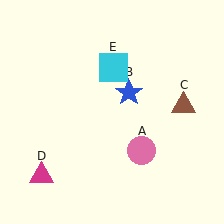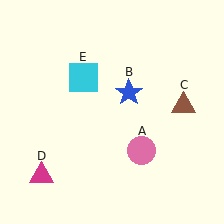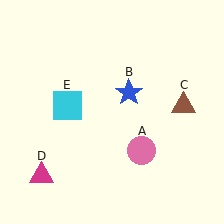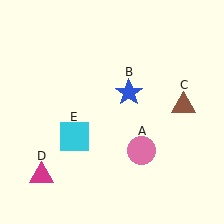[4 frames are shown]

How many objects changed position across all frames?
1 object changed position: cyan square (object E).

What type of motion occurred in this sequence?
The cyan square (object E) rotated counterclockwise around the center of the scene.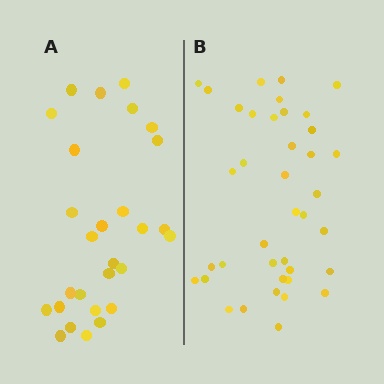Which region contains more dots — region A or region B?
Region B (the right region) has more dots.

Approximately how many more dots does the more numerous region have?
Region B has roughly 12 or so more dots than region A.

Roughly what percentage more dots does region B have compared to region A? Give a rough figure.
About 40% more.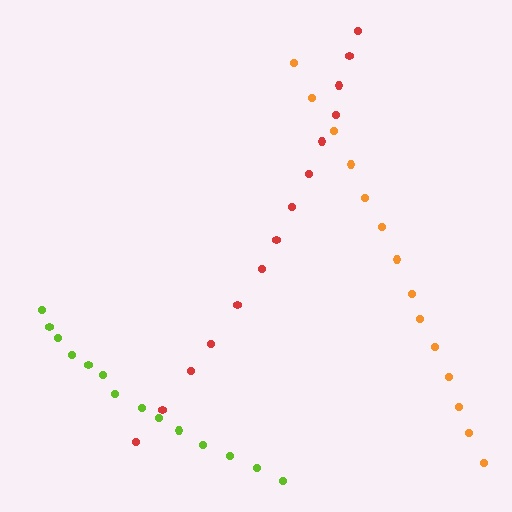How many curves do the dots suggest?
There are 3 distinct paths.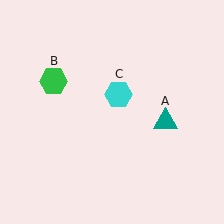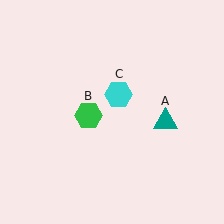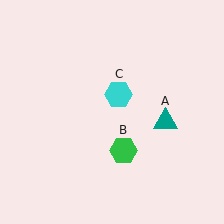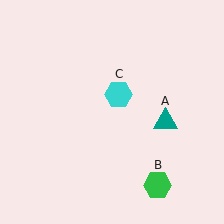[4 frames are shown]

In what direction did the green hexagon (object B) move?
The green hexagon (object B) moved down and to the right.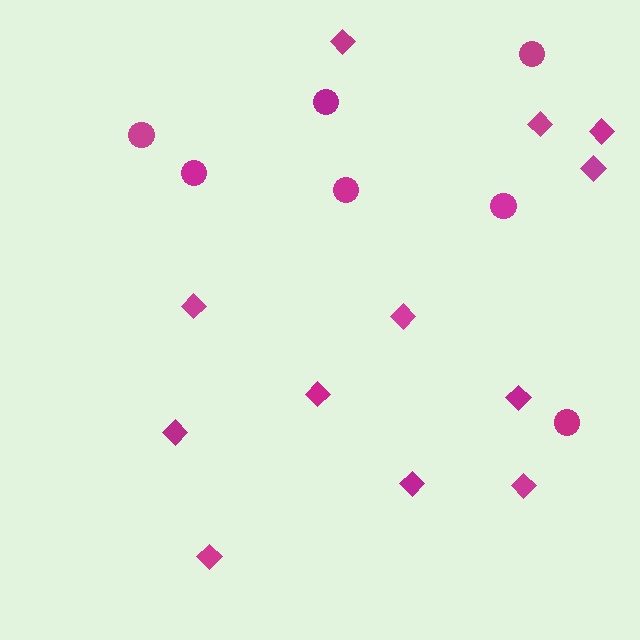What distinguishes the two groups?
There are 2 groups: one group of circles (7) and one group of diamonds (12).